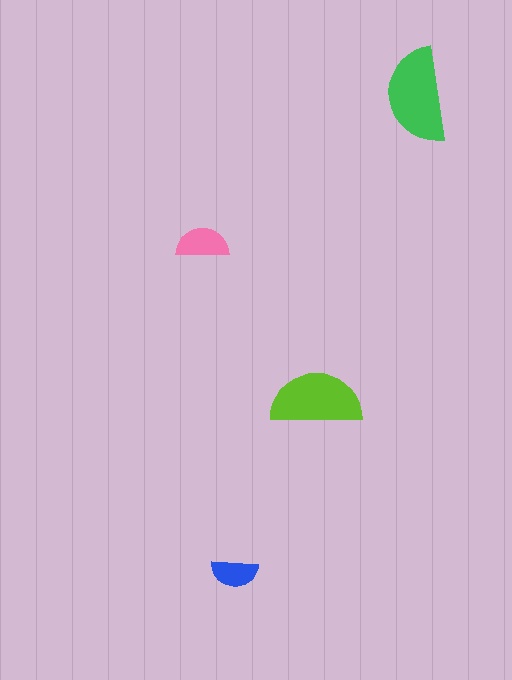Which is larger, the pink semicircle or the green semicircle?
The green one.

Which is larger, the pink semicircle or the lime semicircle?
The lime one.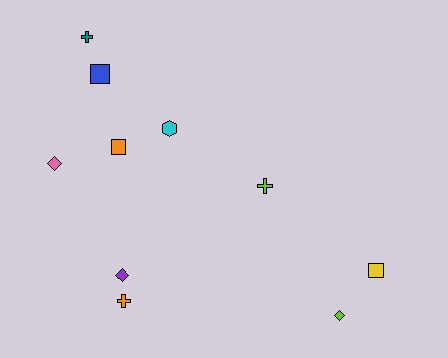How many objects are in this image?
There are 10 objects.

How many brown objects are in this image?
There are no brown objects.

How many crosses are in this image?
There are 3 crosses.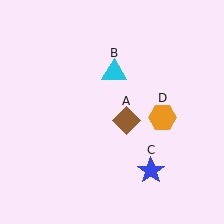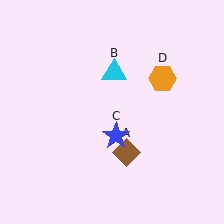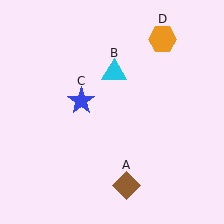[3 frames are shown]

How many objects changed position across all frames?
3 objects changed position: brown diamond (object A), blue star (object C), orange hexagon (object D).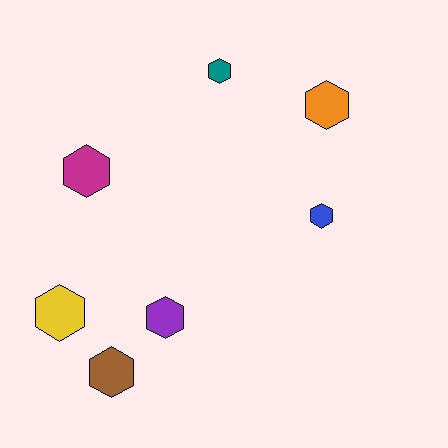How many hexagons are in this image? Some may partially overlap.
There are 7 hexagons.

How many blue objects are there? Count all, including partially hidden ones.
There is 1 blue object.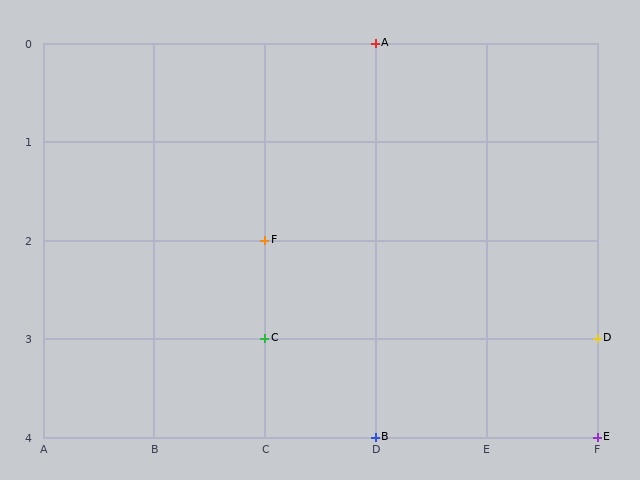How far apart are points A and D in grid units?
Points A and D are 2 columns and 3 rows apart (about 3.6 grid units diagonally).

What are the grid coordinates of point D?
Point D is at grid coordinates (F, 3).